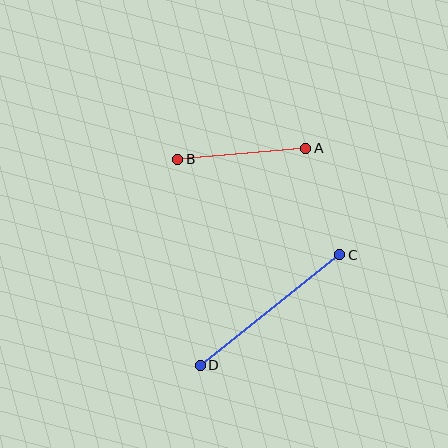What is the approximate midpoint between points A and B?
The midpoint is at approximately (242, 154) pixels.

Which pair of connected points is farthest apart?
Points C and D are farthest apart.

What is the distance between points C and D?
The distance is approximately 178 pixels.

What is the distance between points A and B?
The distance is approximately 128 pixels.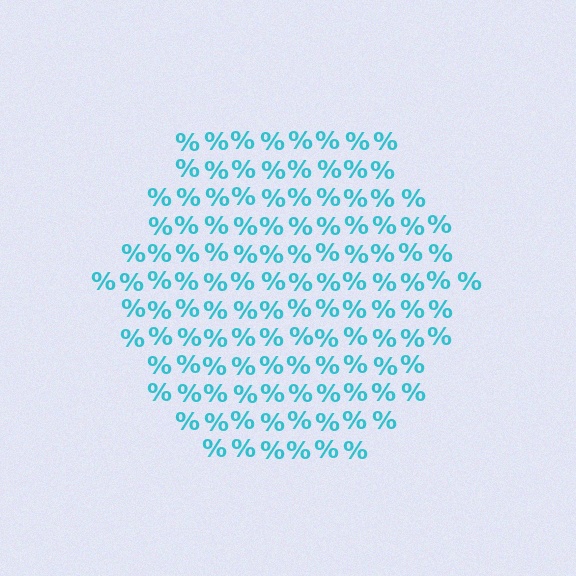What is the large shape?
The large shape is a hexagon.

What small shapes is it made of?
It is made of small percent signs.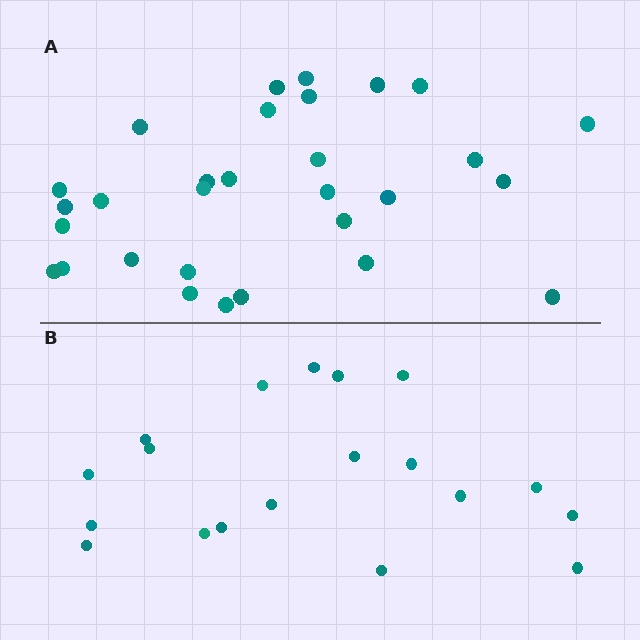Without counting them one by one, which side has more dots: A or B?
Region A (the top region) has more dots.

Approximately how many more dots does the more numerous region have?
Region A has roughly 12 or so more dots than region B.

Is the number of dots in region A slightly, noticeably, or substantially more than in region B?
Region A has substantially more. The ratio is roughly 1.6 to 1.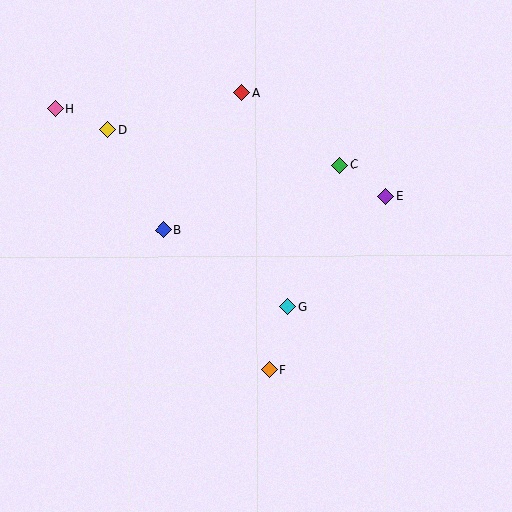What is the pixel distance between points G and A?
The distance between G and A is 218 pixels.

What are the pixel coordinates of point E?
Point E is at (385, 197).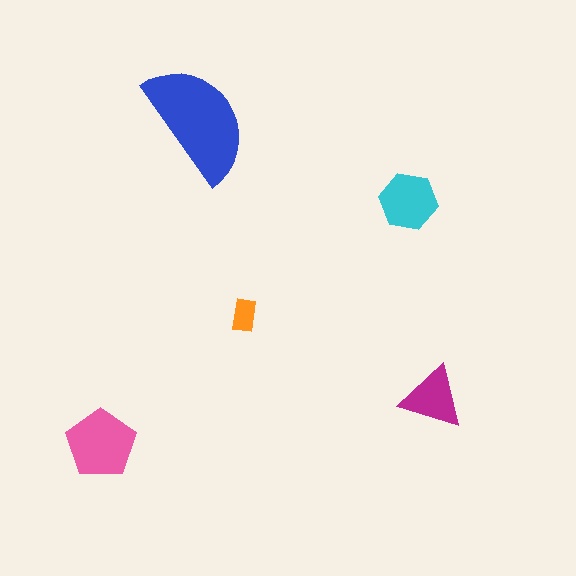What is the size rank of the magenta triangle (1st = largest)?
4th.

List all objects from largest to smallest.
The blue semicircle, the pink pentagon, the cyan hexagon, the magenta triangle, the orange rectangle.